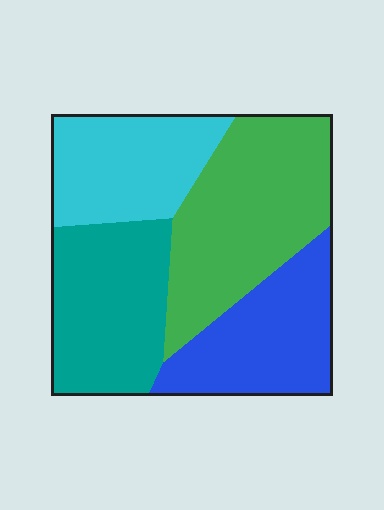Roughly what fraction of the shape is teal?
Teal covers around 25% of the shape.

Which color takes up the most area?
Green, at roughly 30%.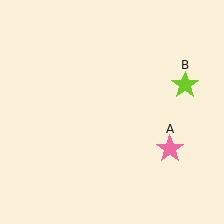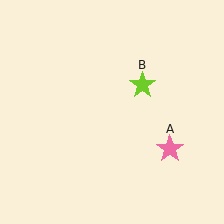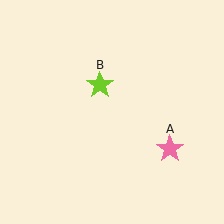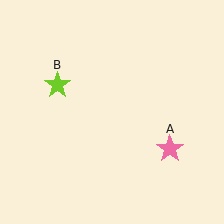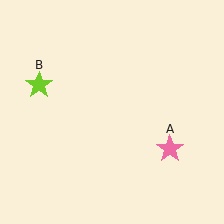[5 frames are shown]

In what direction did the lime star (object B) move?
The lime star (object B) moved left.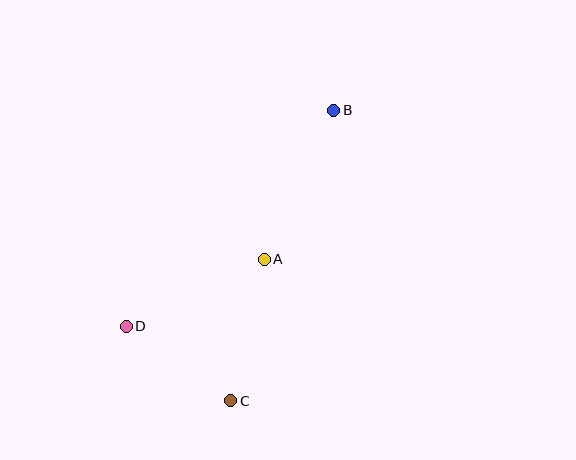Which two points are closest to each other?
Points C and D are closest to each other.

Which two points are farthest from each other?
Points B and C are farthest from each other.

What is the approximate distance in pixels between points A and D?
The distance between A and D is approximately 154 pixels.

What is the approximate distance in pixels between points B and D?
The distance between B and D is approximately 300 pixels.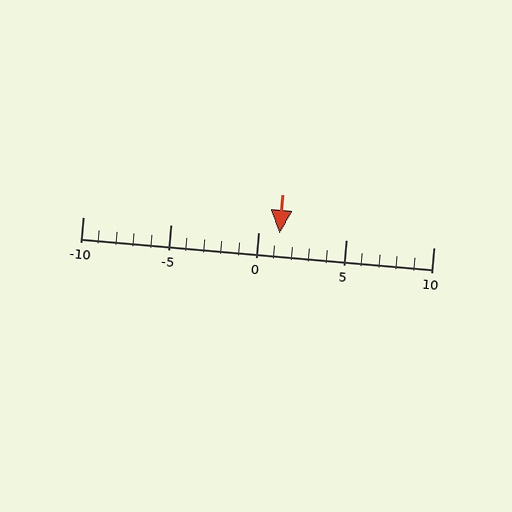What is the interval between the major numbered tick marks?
The major tick marks are spaced 5 units apart.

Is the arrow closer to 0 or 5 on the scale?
The arrow is closer to 0.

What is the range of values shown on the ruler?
The ruler shows values from -10 to 10.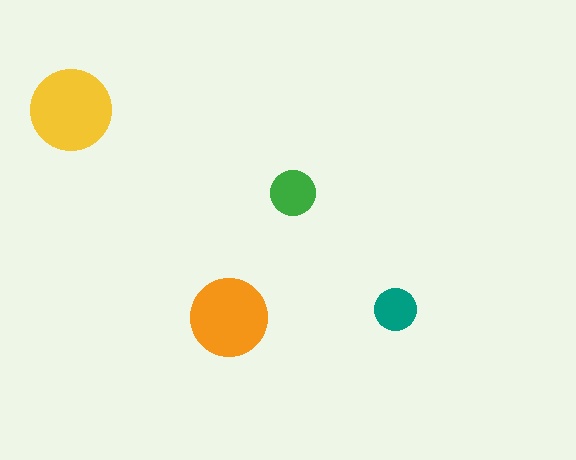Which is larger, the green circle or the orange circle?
The orange one.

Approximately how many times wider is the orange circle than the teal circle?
About 2 times wider.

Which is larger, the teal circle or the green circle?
The green one.